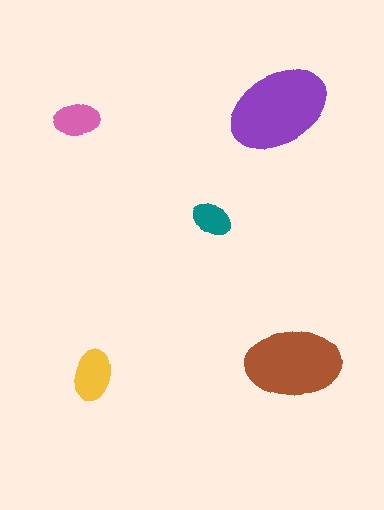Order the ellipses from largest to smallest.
the purple one, the brown one, the yellow one, the pink one, the teal one.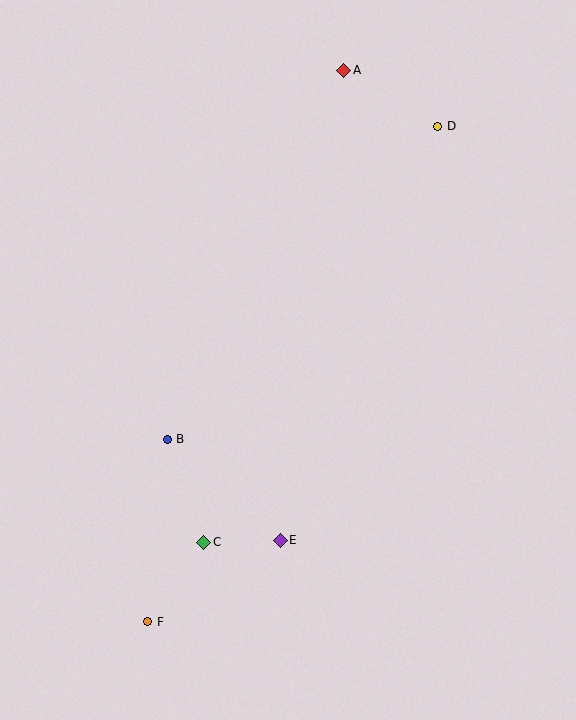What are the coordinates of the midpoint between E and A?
The midpoint between E and A is at (312, 305).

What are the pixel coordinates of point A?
Point A is at (344, 70).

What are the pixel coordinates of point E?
Point E is at (280, 540).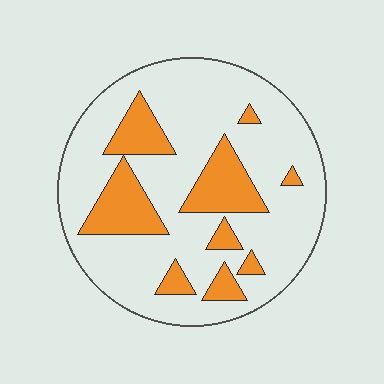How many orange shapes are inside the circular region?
9.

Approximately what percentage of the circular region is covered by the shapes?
Approximately 25%.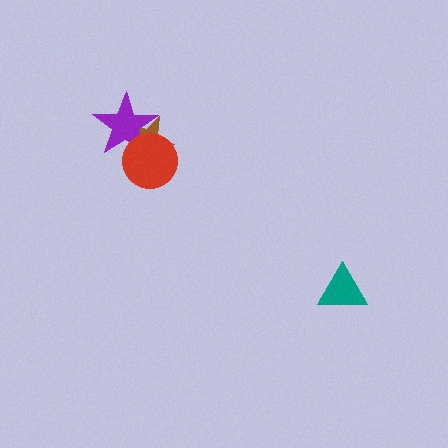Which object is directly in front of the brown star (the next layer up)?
The purple star is directly in front of the brown star.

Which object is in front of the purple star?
The red circle is in front of the purple star.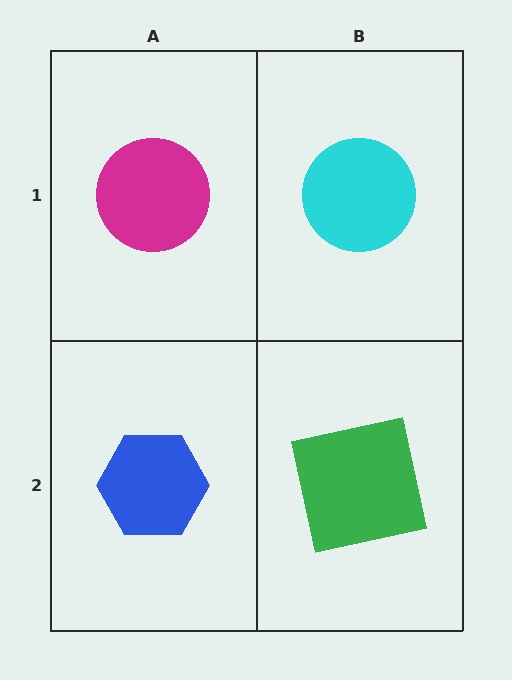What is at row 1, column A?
A magenta circle.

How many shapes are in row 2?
2 shapes.